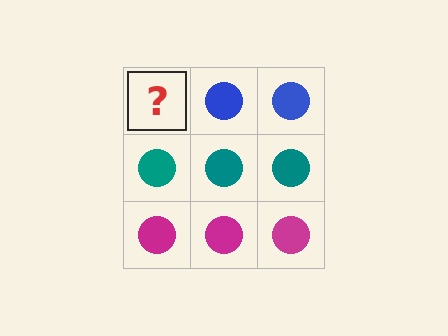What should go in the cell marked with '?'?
The missing cell should contain a blue circle.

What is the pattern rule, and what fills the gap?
The rule is that each row has a consistent color. The gap should be filled with a blue circle.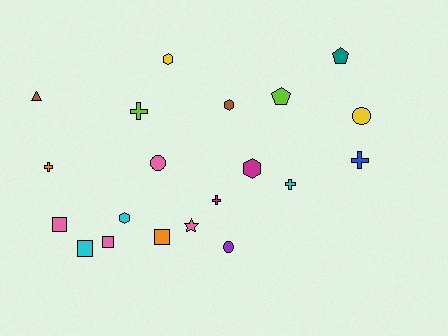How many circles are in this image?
There are 3 circles.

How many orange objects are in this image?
There are 2 orange objects.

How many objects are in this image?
There are 20 objects.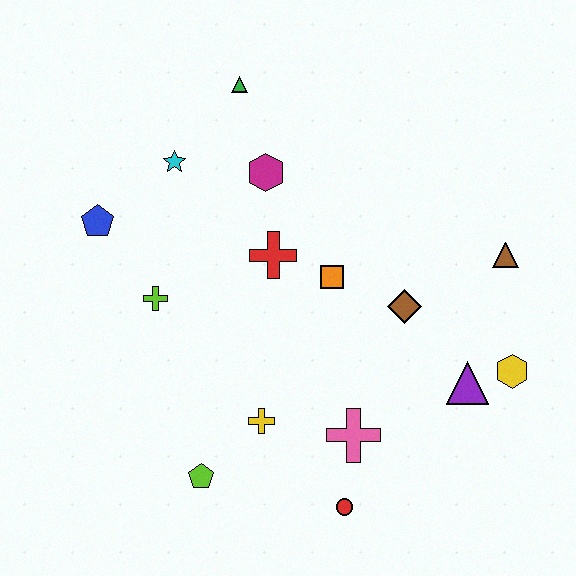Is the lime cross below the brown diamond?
No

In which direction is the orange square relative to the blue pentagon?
The orange square is to the right of the blue pentagon.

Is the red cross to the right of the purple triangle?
No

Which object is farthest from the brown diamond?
The blue pentagon is farthest from the brown diamond.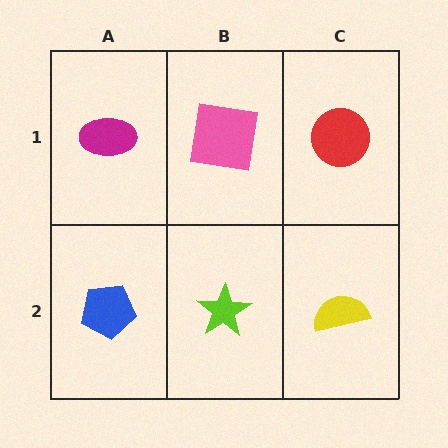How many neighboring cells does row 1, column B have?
3.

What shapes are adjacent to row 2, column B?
A pink square (row 1, column B), a blue pentagon (row 2, column A), a yellow semicircle (row 2, column C).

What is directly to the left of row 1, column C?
A pink square.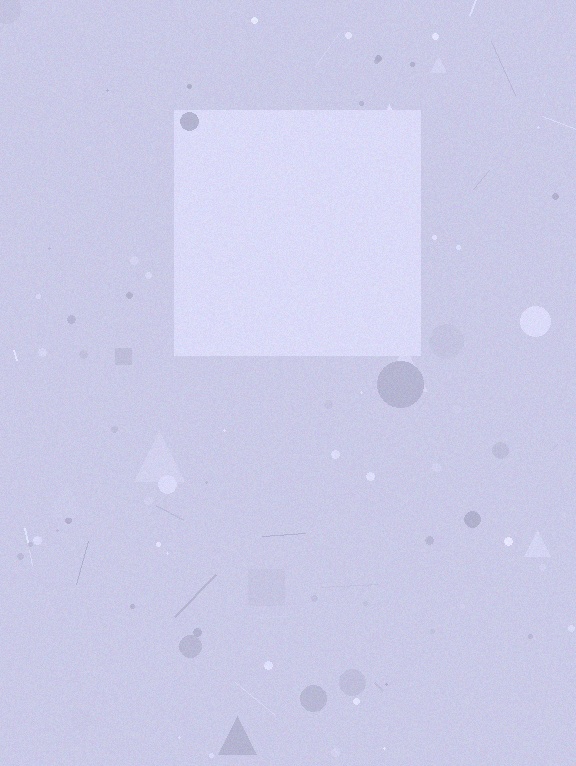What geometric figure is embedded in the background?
A square is embedded in the background.